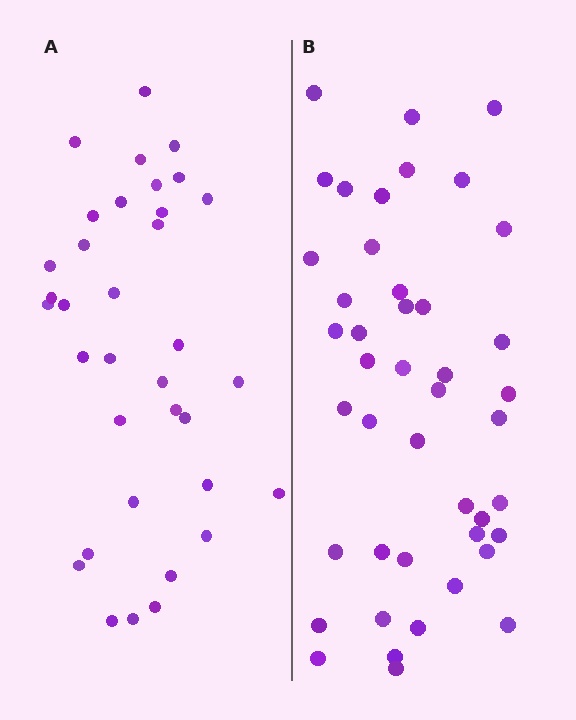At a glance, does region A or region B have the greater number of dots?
Region B (the right region) has more dots.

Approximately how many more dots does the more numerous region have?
Region B has roughly 8 or so more dots than region A.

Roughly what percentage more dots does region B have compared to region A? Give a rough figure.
About 25% more.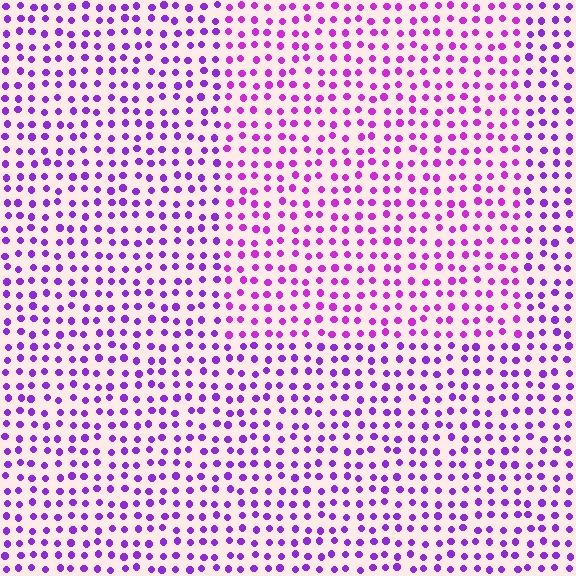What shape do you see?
I see a rectangle.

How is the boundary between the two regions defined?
The boundary is defined purely by a slight shift in hue (about 22 degrees). Spacing, size, and orientation are identical on both sides.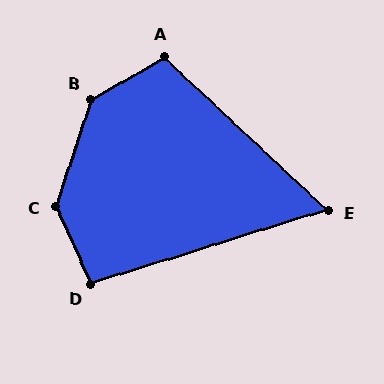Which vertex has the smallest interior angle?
E, at approximately 60 degrees.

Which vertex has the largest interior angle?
B, at approximately 138 degrees.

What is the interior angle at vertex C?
Approximately 138 degrees (obtuse).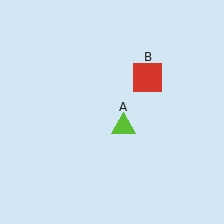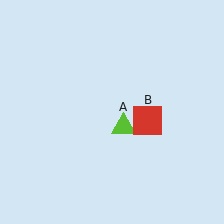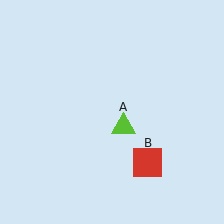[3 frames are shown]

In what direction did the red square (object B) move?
The red square (object B) moved down.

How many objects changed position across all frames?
1 object changed position: red square (object B).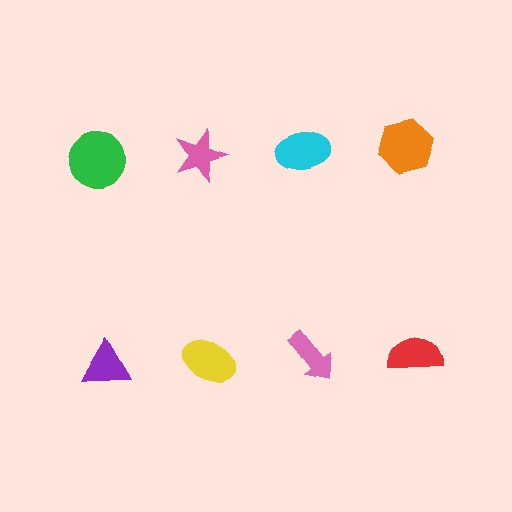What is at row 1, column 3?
A cyan ellipse.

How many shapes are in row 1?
4 shapes.